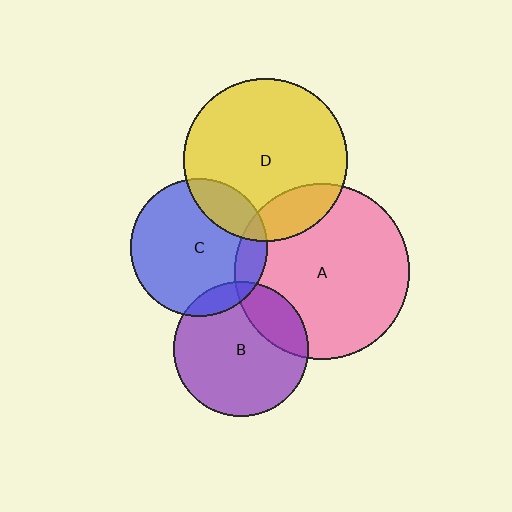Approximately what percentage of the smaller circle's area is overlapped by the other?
Approximately 15%.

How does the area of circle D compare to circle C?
Approximately 1.4 times.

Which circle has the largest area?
Circle A (pink).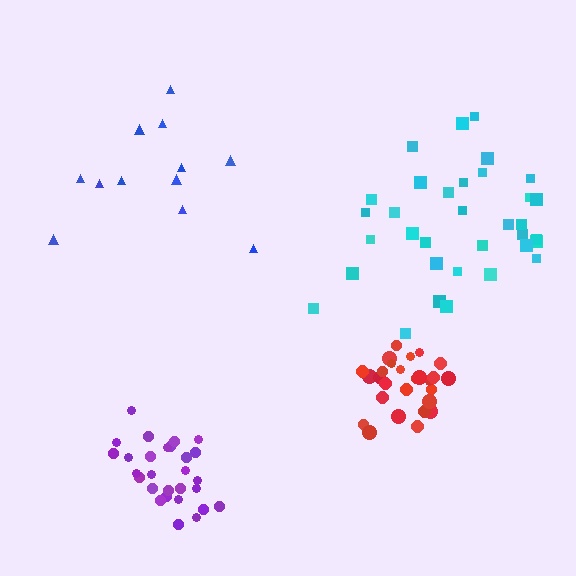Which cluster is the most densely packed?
Red.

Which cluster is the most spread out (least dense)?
Blue.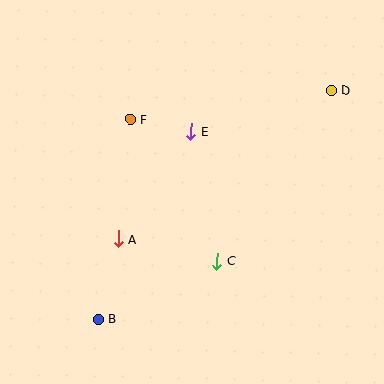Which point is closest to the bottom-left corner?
Point B is closest to the bottom-left corner.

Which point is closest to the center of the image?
Point E at (191, 131) is closest to the center.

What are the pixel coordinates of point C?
Point C is at (217, 261).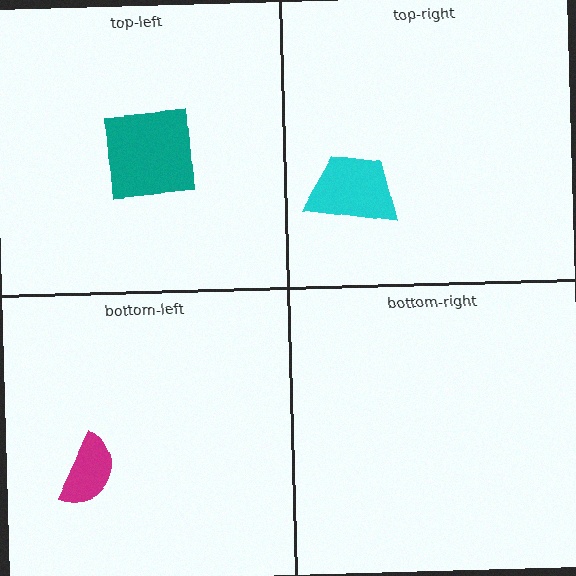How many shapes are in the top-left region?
1.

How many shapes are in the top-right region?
1.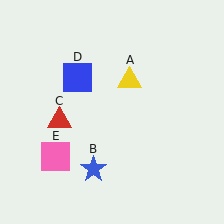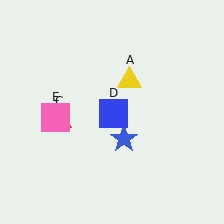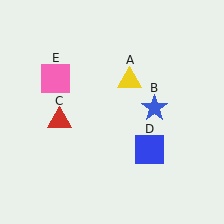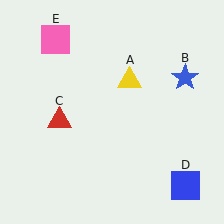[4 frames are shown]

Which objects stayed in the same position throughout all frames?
Yellow triangle (object A) and red triangle (object C) remained stationary.